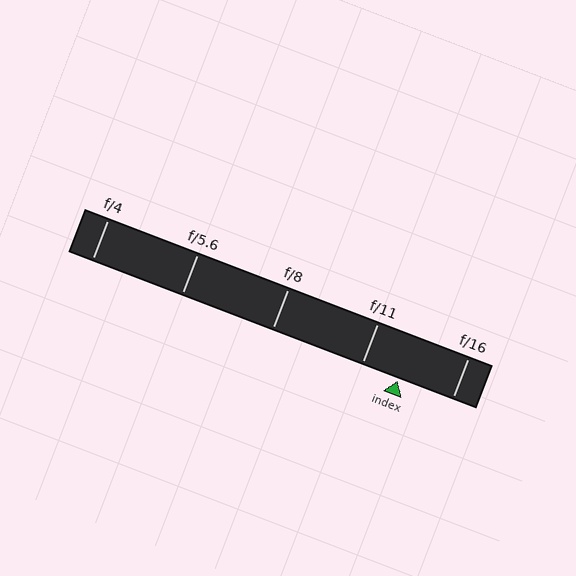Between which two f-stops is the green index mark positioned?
The index mark is between f/11 and f/16.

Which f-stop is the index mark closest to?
The index mark is closest to f/11.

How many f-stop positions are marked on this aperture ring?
There are 5 f-stop positions marked.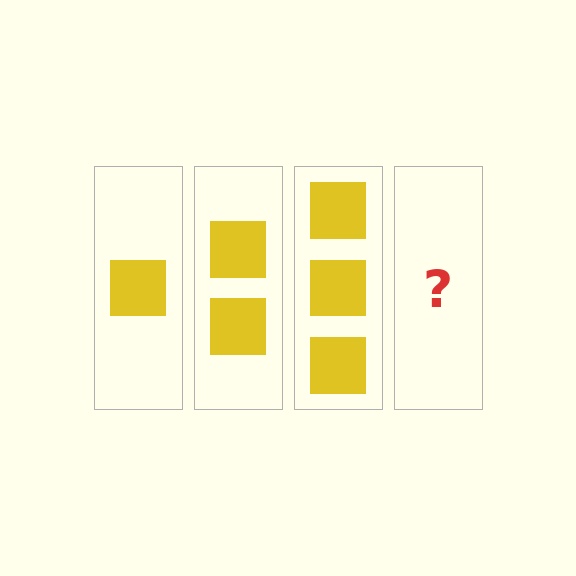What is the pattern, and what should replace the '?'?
The pattern is that each step adds one more square. The '?' should be 4 squares.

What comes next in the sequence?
The next element should be 4 squares.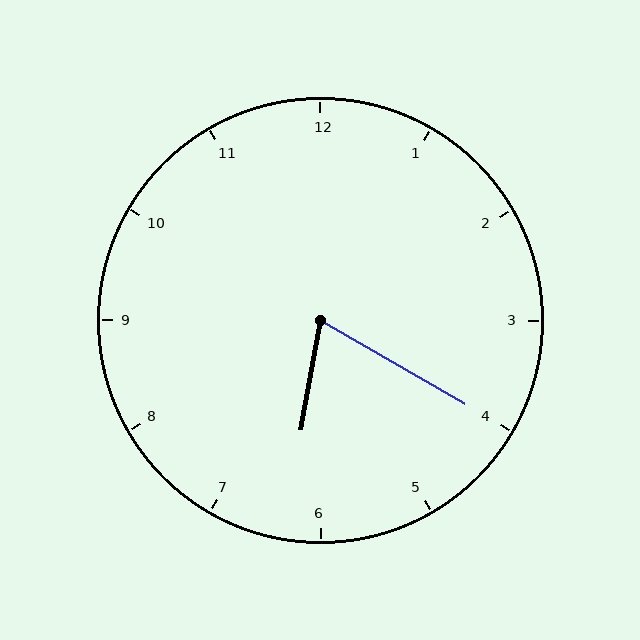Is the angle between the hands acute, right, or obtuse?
It is acute.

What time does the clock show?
6:20.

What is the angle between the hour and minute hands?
Approximately 70 degrees.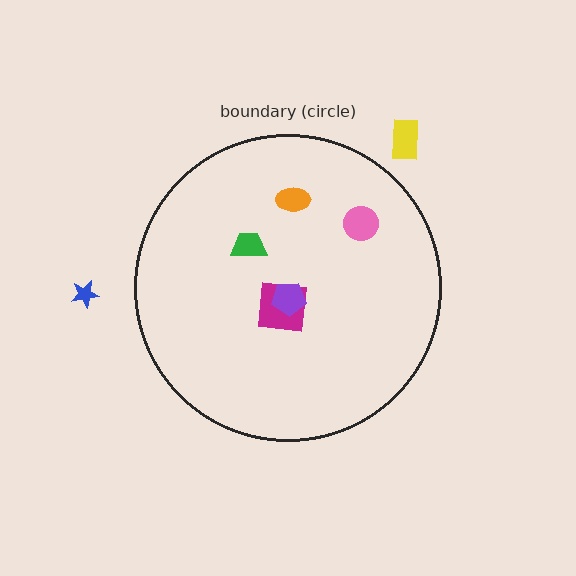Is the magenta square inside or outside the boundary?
Inside.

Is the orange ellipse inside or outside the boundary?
Inside.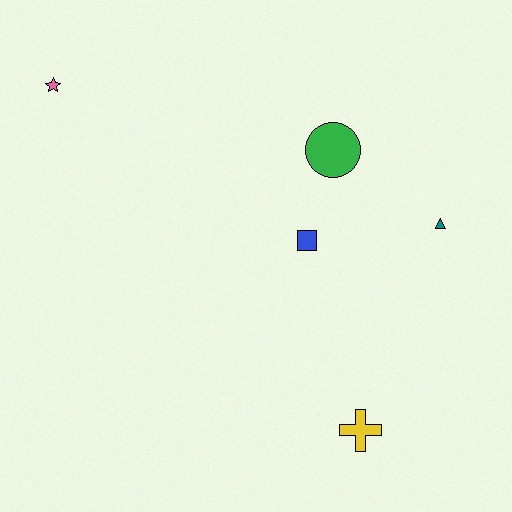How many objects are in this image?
There are 5 objects.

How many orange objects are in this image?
There are no orange objects.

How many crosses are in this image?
There is 1 cross.